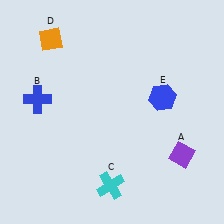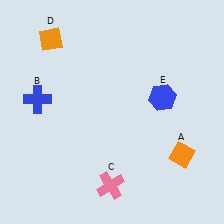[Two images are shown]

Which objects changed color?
A changed from purple to orange. C changed from cyan to pink.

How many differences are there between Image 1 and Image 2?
There are 2 differences between the two images.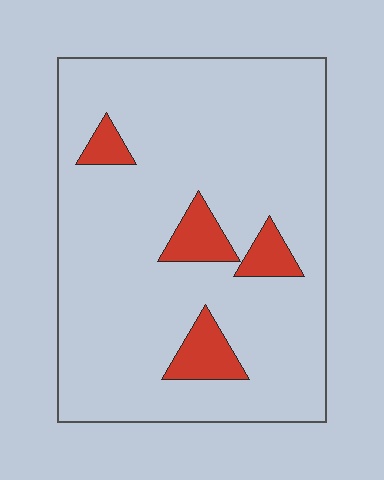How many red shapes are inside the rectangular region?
4.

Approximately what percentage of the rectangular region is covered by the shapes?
Approximately 10%.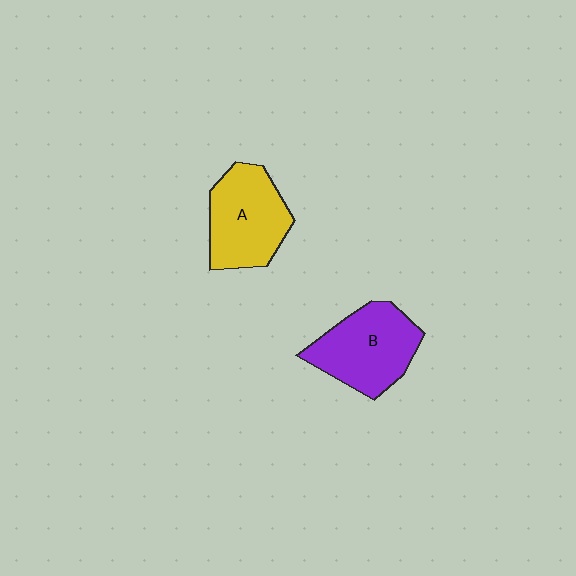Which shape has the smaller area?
Shape A (yellow).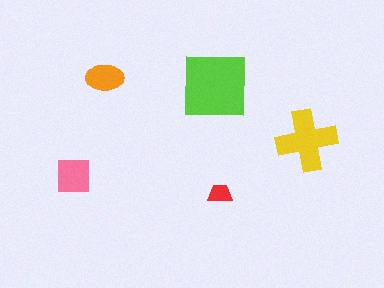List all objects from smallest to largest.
The red trapezoid, the orange ellipse, the pink square, the yellow cross, the lime square.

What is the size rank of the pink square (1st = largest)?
3rd.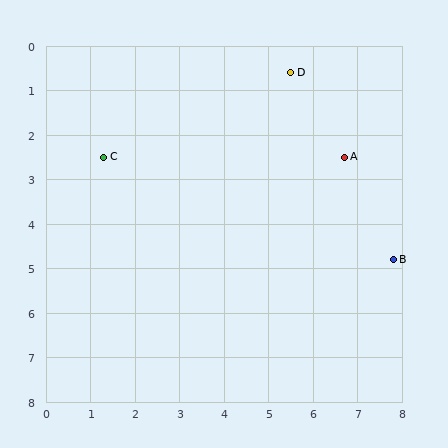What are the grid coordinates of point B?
Point B is at approximately (7.8, 4.8).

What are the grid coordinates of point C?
Point C is at approximately (1.3, 2.5).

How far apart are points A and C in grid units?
Points A and C are about 5.4 grid units apart.